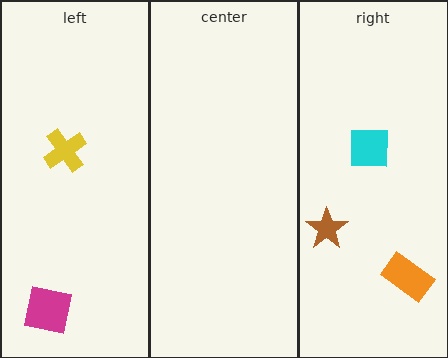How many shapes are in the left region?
2.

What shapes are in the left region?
The magenta square, the yellow cross.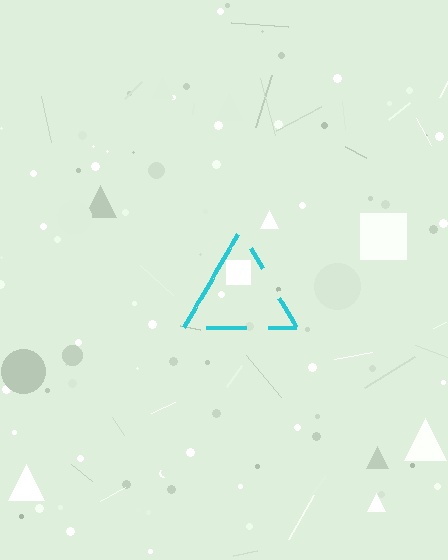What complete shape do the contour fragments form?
The contour fragments form a triangle.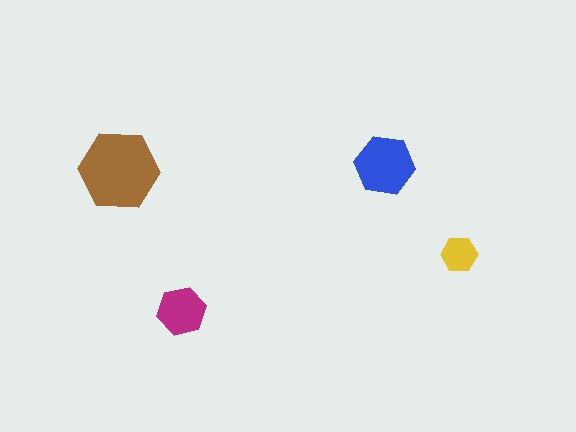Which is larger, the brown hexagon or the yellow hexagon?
The brown one.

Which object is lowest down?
The magenta hexagon is bottommost.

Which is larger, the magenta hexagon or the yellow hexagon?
The magenta one.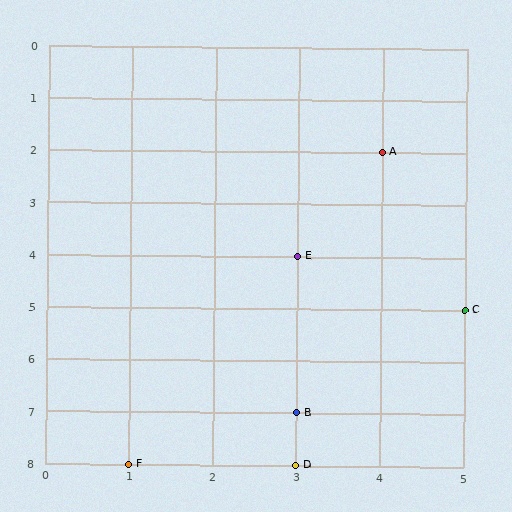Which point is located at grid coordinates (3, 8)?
Point D is at (3, 8).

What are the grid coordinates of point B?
Point B is at grid coordinates (3, 7).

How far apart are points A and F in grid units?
Points A and F are 3 columns and 6 rows apart (about 6.7 grid units diagonally).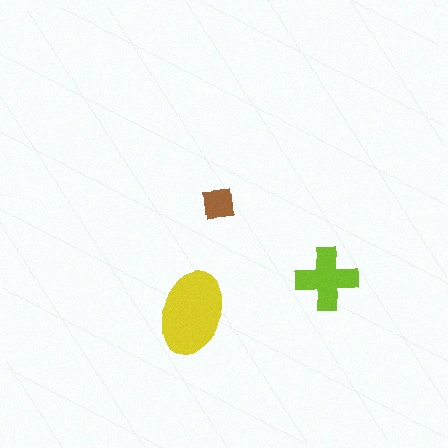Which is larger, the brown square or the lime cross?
The lime cross.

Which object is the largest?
The yellow ellipse.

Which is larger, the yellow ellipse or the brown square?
The yellow ellipse.